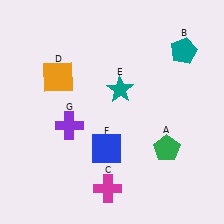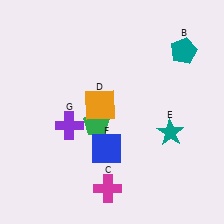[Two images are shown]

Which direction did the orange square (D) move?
The orange square (D) moved right.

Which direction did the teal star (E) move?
The teal star (E) moved right.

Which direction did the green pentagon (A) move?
The green pentagon (A) moved left.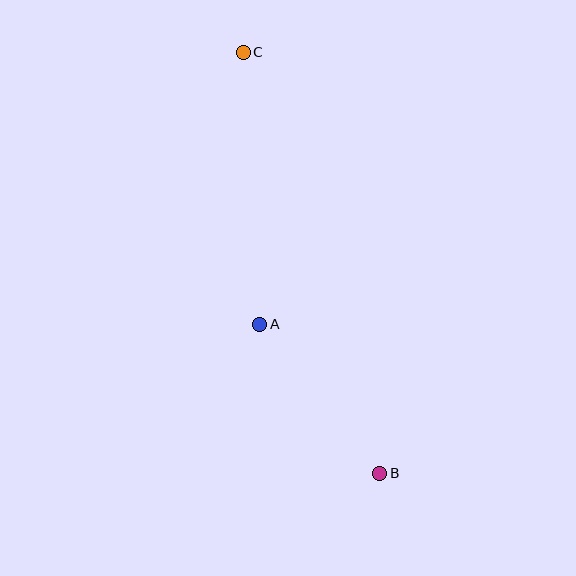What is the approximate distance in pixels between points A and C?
The distance between A and C is approximately 273 pixels.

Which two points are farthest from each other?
Points B and C are farthest from each other.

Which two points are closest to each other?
Points A and B are closest to each other.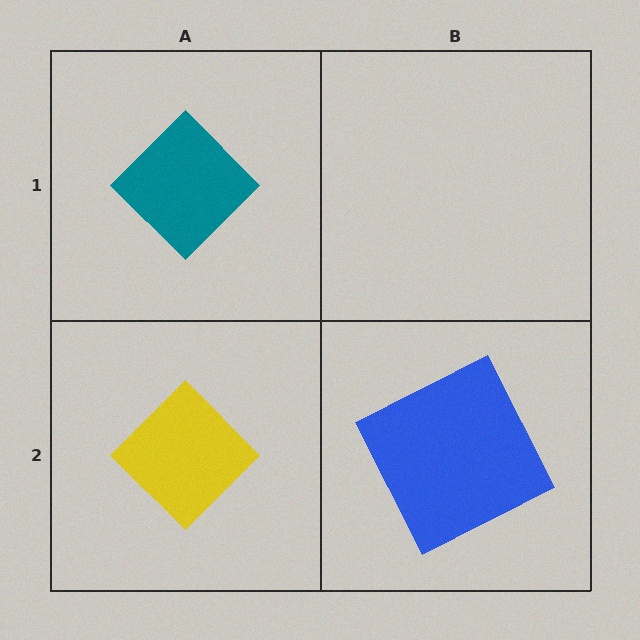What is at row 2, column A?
A yellow diamond.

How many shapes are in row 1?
1 shape.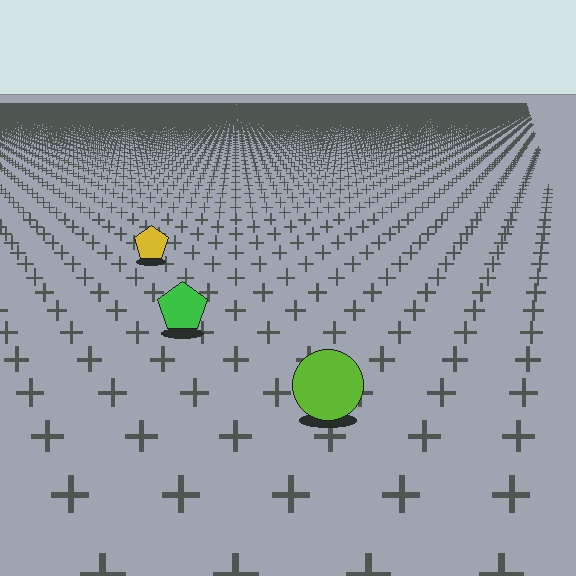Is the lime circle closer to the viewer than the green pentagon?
Yes. The lime circle is closer — you can tell from the texture gradient: the ground texture is coarser near it.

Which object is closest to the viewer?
The lime circle is closest. The texture marks near it are larger and more spread out.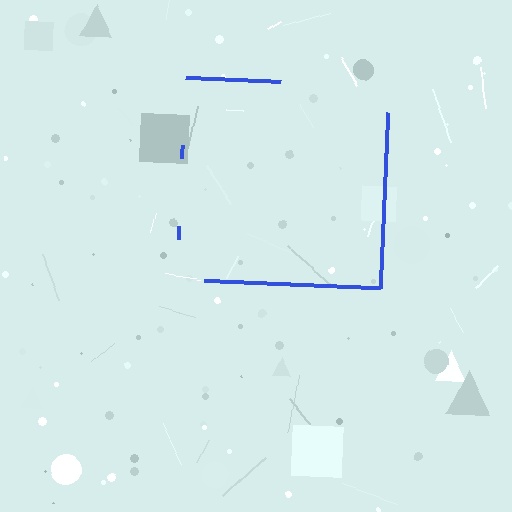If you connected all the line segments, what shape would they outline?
They would outline a square.